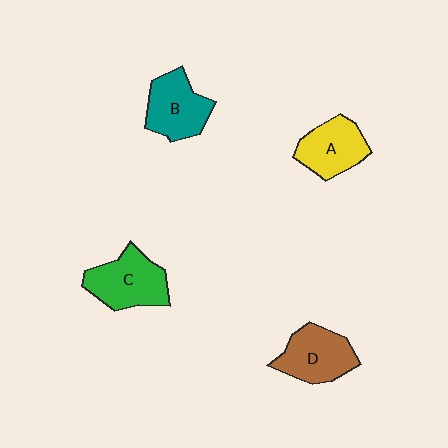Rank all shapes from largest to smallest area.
From largest to smallest: C (green), D (brown), B (teal), A (yellow).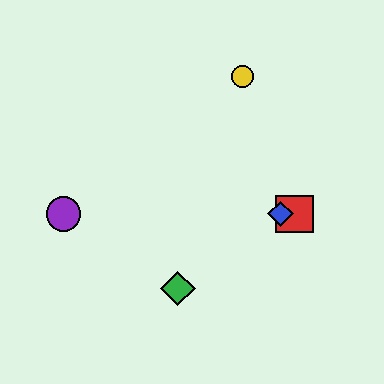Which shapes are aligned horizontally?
The red square, the blue diamond, the purple circle are aligned horizontally.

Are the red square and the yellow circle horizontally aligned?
No, the red square is at y≈214 and the yellow circle is at y≈76.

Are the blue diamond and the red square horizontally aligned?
Yes, both are at y≈214.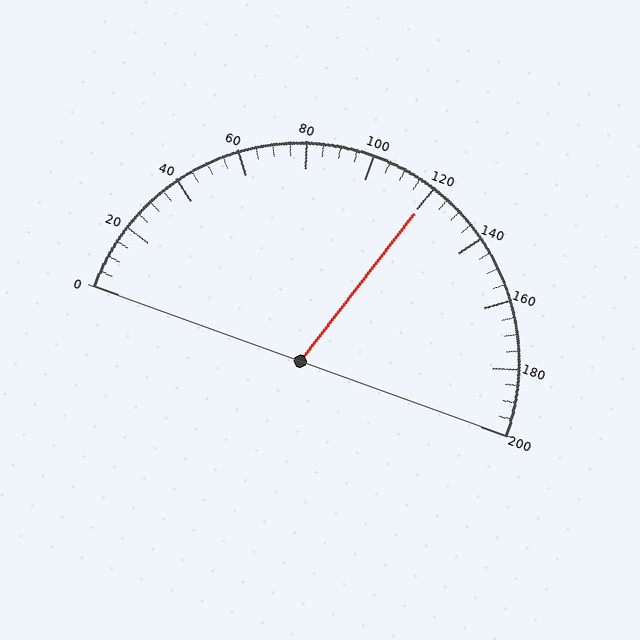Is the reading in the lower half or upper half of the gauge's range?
The reading is in the upper half of the range (0 to 200).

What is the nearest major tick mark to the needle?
The nearest major tick mark is 120.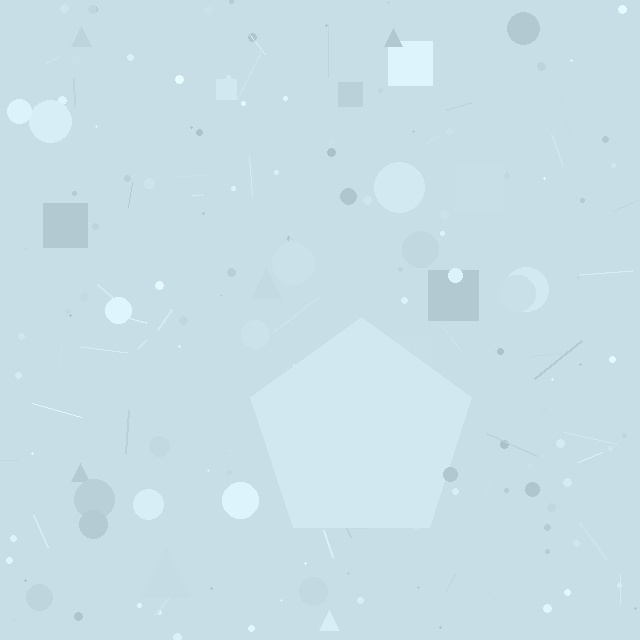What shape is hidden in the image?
A pentagon is hidden in the image.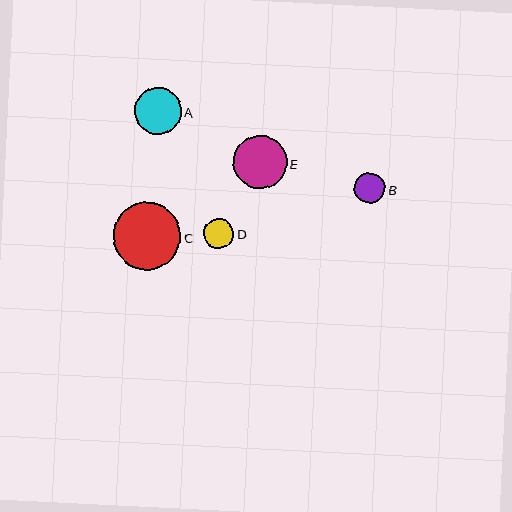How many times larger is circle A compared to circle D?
Circle A is approximately 1.5 times the size of circle D.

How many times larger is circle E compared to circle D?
Circle E is approximately 1.8 times the size of circle D.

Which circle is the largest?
Circle C is the largest with a size of approximately 67 pixels.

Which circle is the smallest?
Circle D is the smallest with a size of approximately 30 pixels.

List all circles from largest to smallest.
From largest to smallest: C, E, A, B, D.